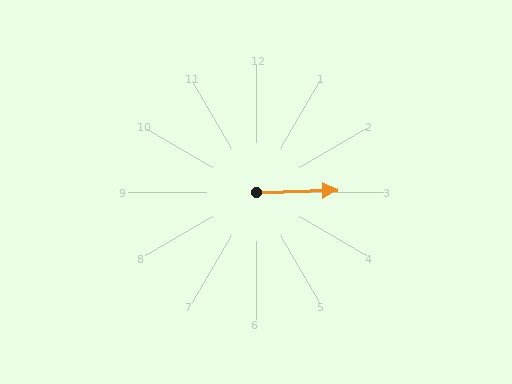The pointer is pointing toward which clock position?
Roughly 3 o'clock.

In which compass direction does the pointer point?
East.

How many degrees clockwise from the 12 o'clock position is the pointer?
Approximately 88 degrees.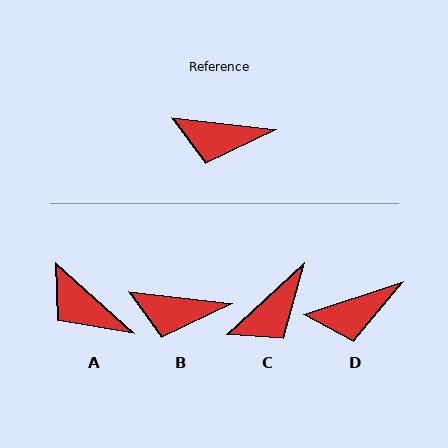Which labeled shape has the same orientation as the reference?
B.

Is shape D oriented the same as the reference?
No, it is off by about 25 degrees.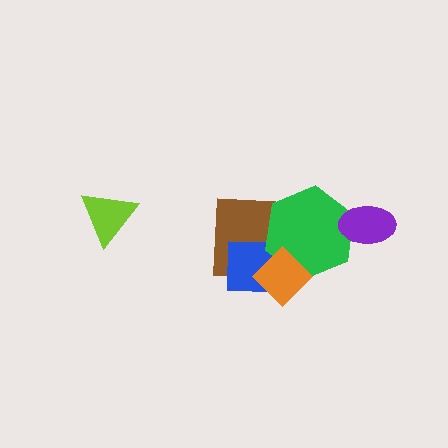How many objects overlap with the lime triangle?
0 objects overlap with the lime triangle.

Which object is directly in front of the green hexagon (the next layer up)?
The orange diamond is directly in front of the green hexagon.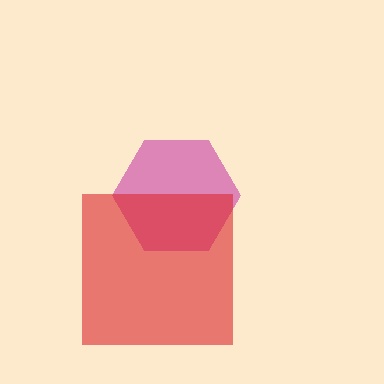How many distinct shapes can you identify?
There are 2 distinct shapes: a magenta hexagon, a red square.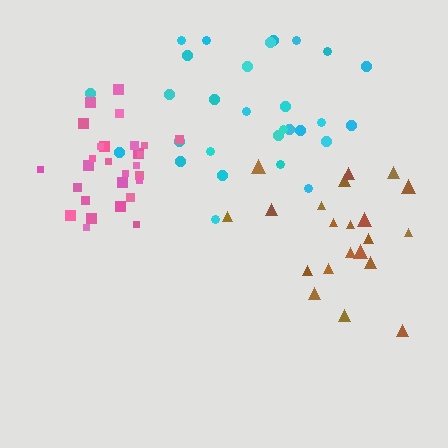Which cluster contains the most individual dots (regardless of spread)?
Cyan (29).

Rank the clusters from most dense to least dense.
pink, cyan, brown.